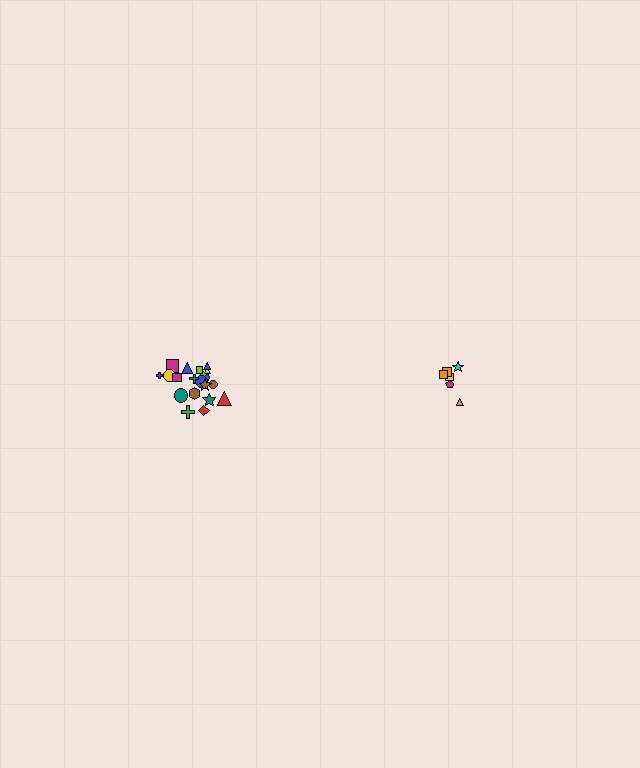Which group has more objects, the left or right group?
The left group.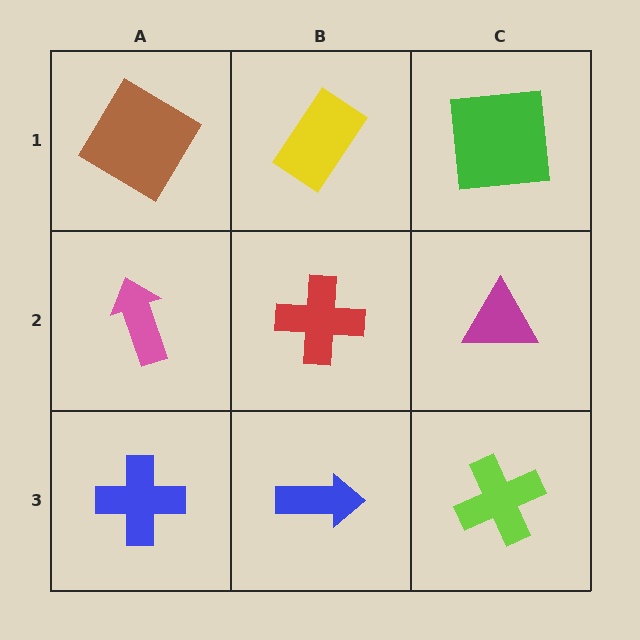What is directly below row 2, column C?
A lime cross.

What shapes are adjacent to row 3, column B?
A red cross (row 2, column B), a blue cross (row 3, column A), a lime cross (row 3, column C).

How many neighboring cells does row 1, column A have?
2.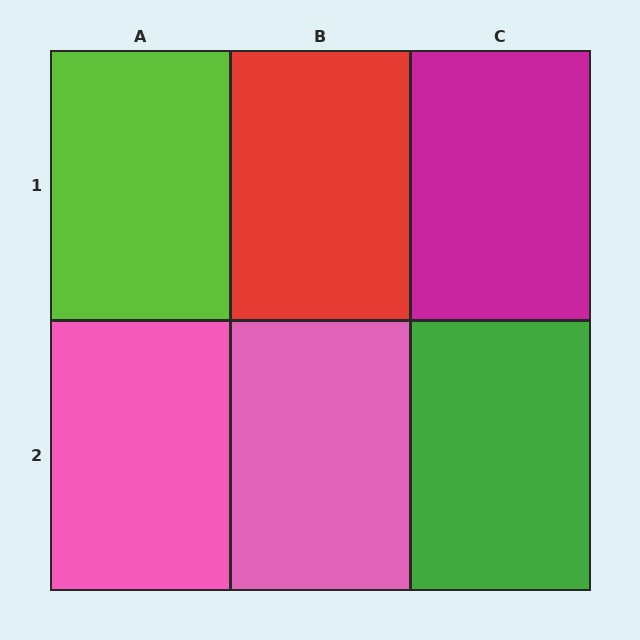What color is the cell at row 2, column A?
Pink.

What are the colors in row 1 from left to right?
Lime, red, magenta.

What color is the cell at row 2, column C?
Green.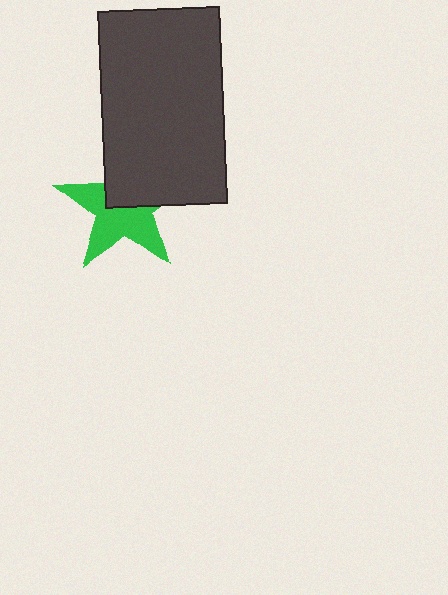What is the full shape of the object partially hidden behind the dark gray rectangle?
The partially hidden object is a green star.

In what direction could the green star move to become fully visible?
The green star could move toward the lower-left. That would shift it out from behind the dark gray rectangle entirely.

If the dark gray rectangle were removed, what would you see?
You would see the complete green star.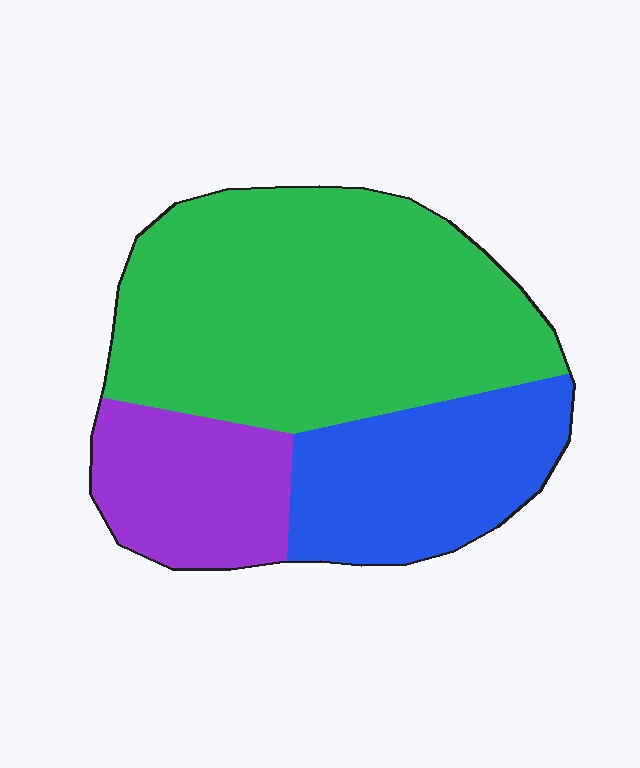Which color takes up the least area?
Purple, at roughly 20%.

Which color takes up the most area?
Green, at roughly 55%.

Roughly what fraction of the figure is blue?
Blue takes up about one quarter (1/4) of the figure.